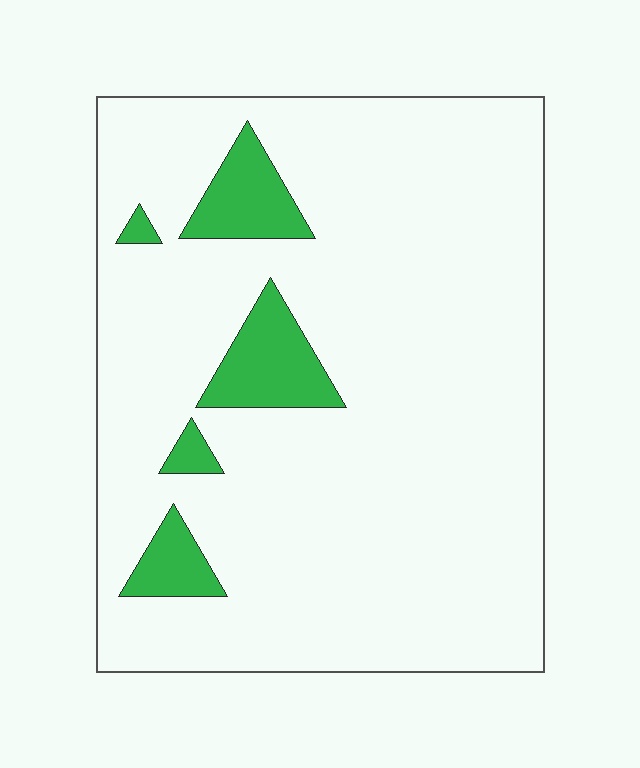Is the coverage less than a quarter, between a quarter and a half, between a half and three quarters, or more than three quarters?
Less than a quarter.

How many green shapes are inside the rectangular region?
5.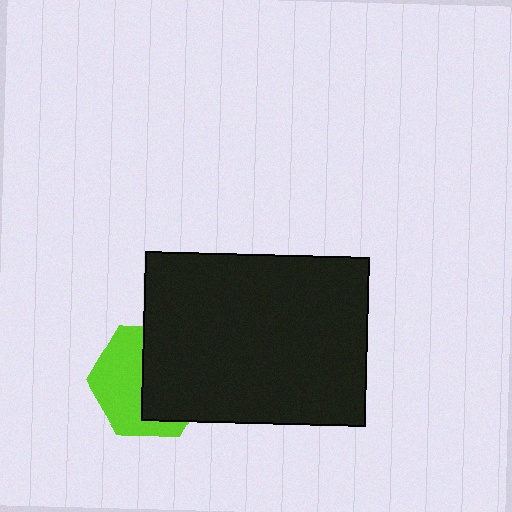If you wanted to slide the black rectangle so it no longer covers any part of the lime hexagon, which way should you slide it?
Slide it right — that is the most direct way to separate the two shapes.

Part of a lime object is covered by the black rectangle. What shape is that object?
It is a hexagon.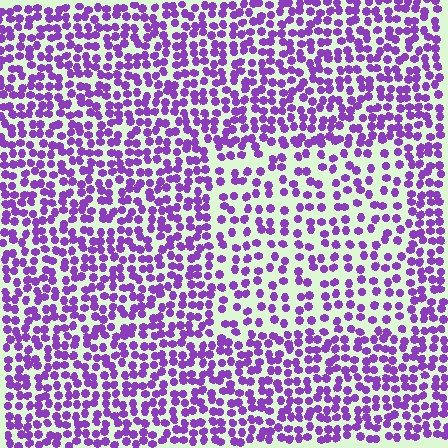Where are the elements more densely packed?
The elements are more densely packed outside the rectangle boundary.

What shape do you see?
I see a rectangle.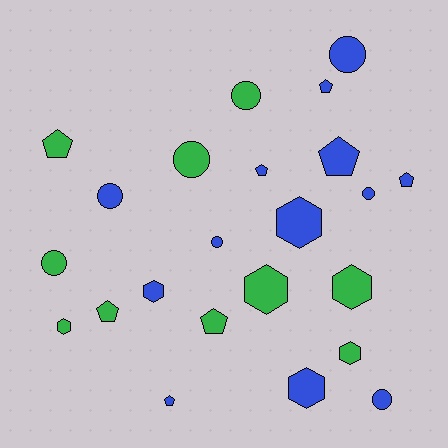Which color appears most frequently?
Blue, with 13 objects.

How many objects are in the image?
There are 23 objects.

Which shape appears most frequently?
Pentagon, with 8 objects.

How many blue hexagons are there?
There are 3 blue hexagons.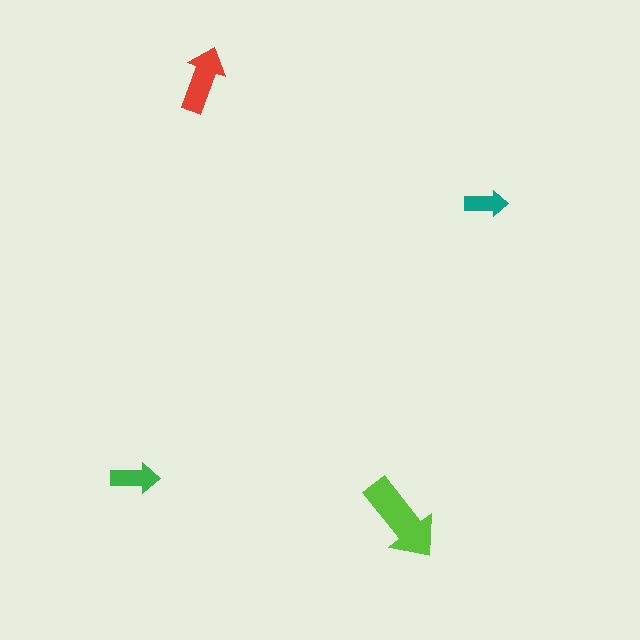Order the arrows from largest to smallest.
the lime one, the red one, the green one, the teal one.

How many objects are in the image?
There are 4 objects in the image.